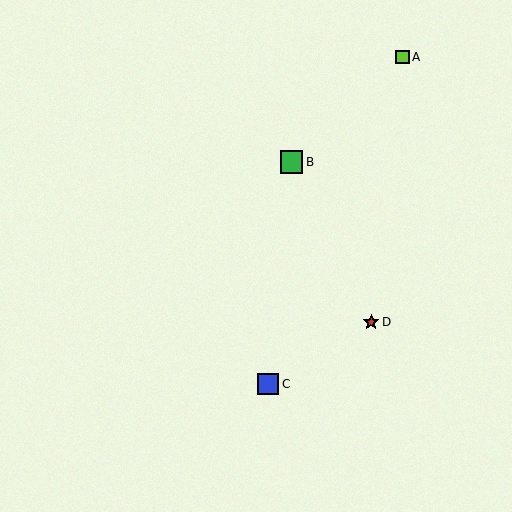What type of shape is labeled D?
Shape D is a red star.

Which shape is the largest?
The green square (labeled B) is the largest.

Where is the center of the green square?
The center of the green square is at (291, 162).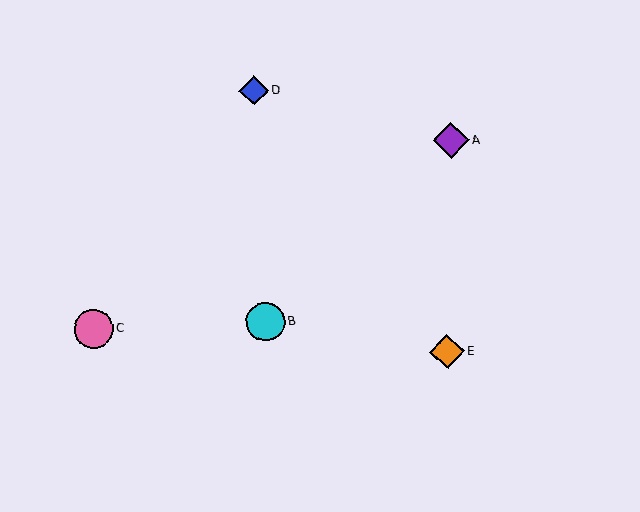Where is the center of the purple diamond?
The center of the purple diamond is at (451, 141).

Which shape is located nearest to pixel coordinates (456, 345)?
The orange diamond (labeled E) at (447, 352) is nearest to that location.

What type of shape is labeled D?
Shape D is a blue diamond.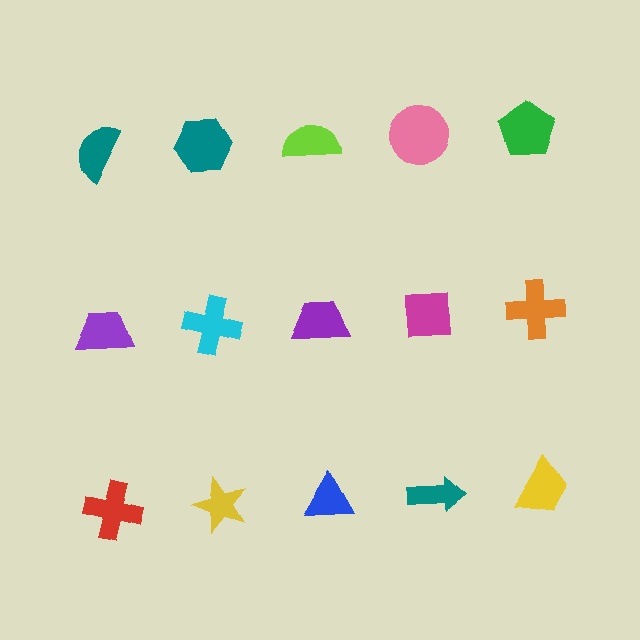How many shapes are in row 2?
5 shapes.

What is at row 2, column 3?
A purple trapezoid.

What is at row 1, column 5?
A green pentagon.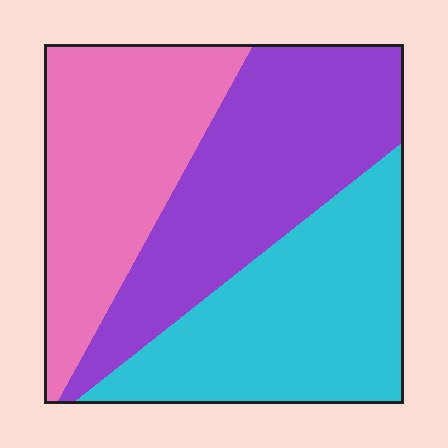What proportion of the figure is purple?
Purple covers about 35% of the figure.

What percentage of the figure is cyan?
Cyan takes up about one third (1/3) of the figure.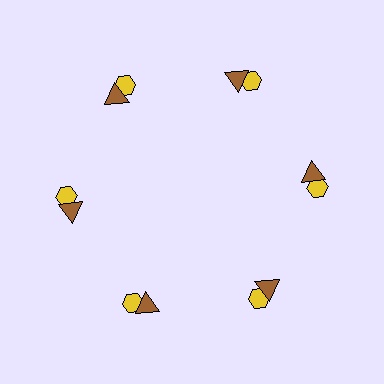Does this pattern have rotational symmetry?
Yes, this pattern has 6-fold rotational symmetry. It looks the same after rotating 60 degrees around the center.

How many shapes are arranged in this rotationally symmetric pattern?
There are 12 shapes, arranged in 6 groups of 2.